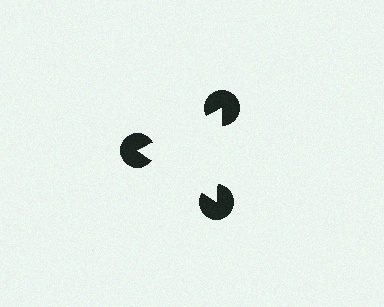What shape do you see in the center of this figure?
An illusory triangle — its edges are inferred from the aligned wedge cuts in the pac-man discs, not physically drawn.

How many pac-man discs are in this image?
There are 3 — one at each vertex of the illusory triangle.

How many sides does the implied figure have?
3 sides.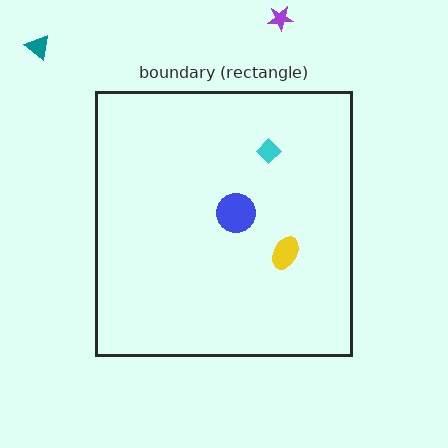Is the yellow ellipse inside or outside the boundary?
Inside.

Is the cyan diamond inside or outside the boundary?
Inside.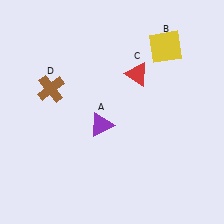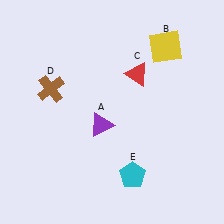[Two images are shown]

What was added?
A cyan pentagon (E) was added in Image 2.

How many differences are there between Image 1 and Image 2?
There is 1 difference between the two images.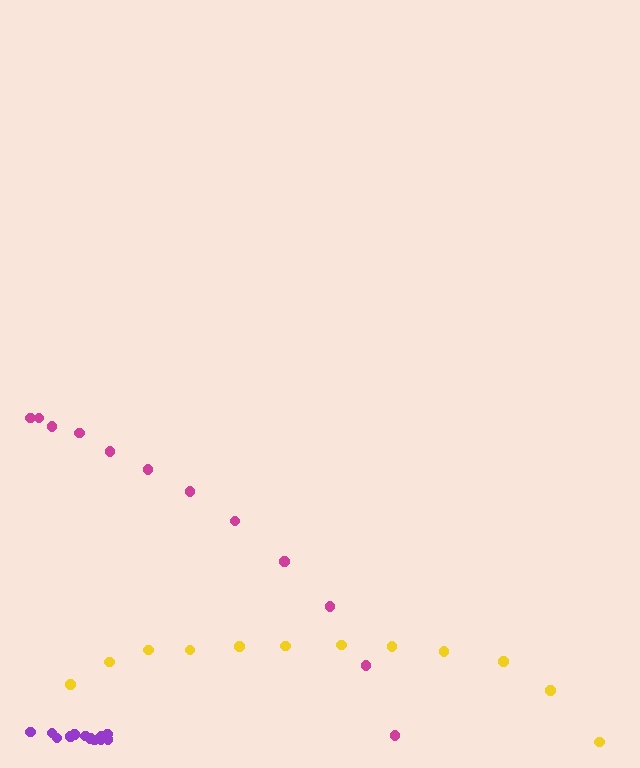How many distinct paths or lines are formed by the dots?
There are 3 distinct paths.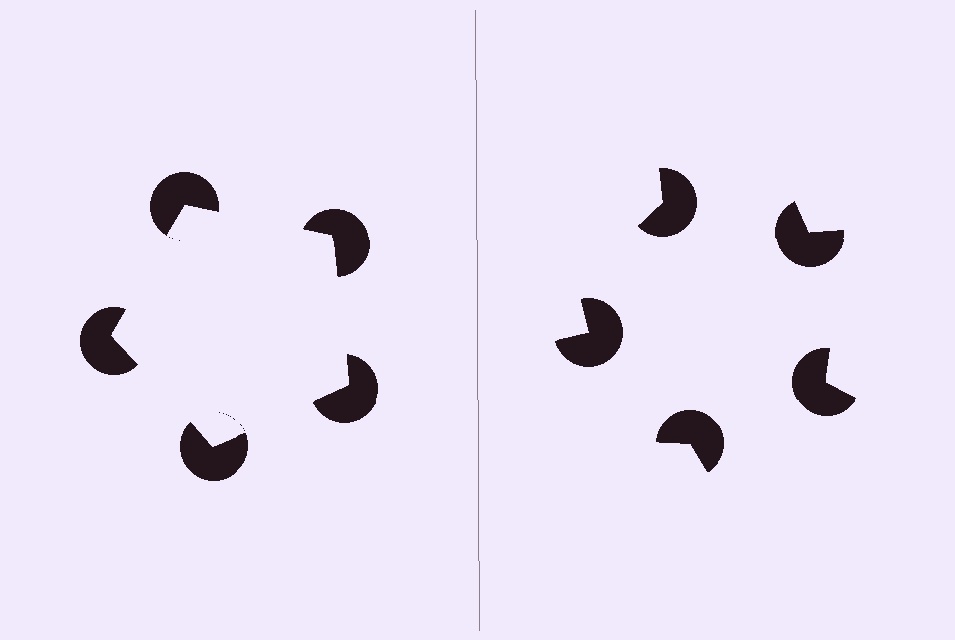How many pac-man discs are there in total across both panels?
10 — 5 on each side.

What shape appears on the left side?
An illusory pentagon.